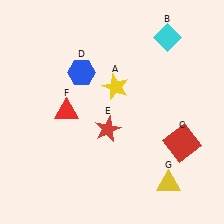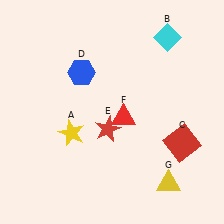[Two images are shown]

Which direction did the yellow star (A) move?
The yellow star (A) moved down.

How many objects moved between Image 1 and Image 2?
2 objects moved between the two images.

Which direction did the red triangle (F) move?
The red triangle (F) moved right.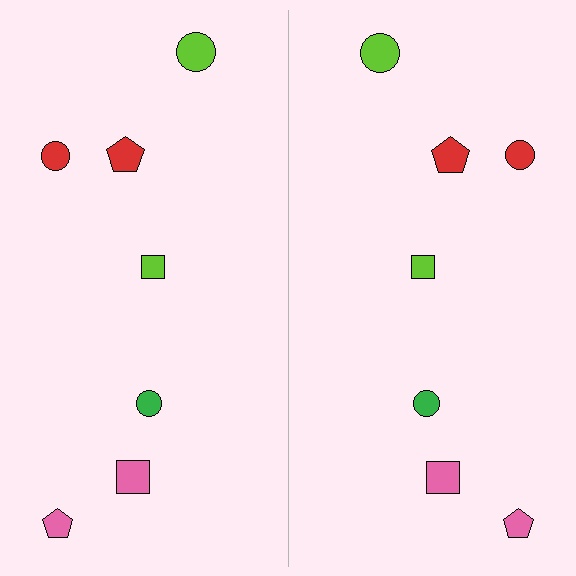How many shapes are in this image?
There are 14 shapes in this image.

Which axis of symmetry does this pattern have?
The pattern has a vertical axis of symmetry running through the center of the image.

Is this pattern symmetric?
Yes, this pattern has bilateral (reflection) symmetry.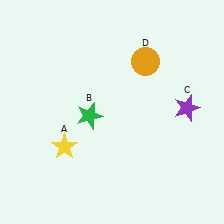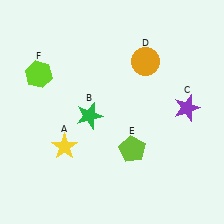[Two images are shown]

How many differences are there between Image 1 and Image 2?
There are 2 differences between the two images.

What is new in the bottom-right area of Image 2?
A lime pentagon (E) was added in the bottom-right area of Image 2.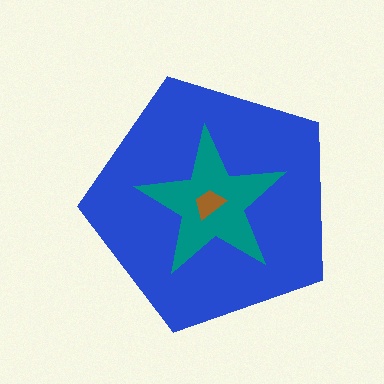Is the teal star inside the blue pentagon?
Yes.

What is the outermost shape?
The blue pentagon.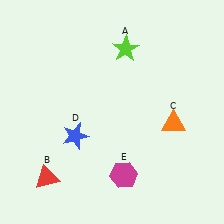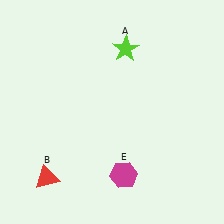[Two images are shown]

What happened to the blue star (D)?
The blue star (D) was removed in Image 2. It was in the bottom-left area of Image 1.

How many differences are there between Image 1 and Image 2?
There are 2 differences between the two images.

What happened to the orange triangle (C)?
The orange triangle (C) was removed in Image 2. It was in the bottom-right area of Image 1.